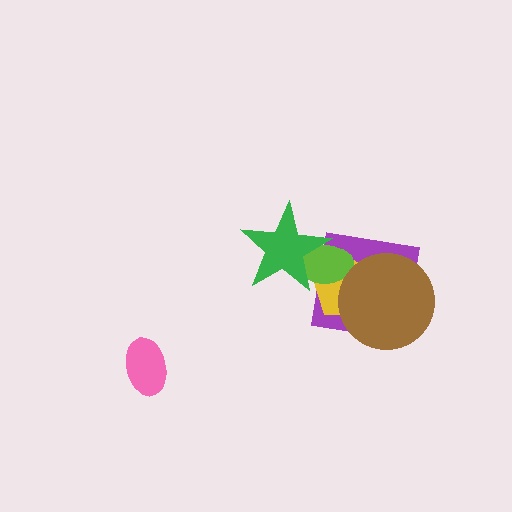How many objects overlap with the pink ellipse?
0 objects overlap with the pink ellipse.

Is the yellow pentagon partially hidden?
Yes, it is partially covered by another shape.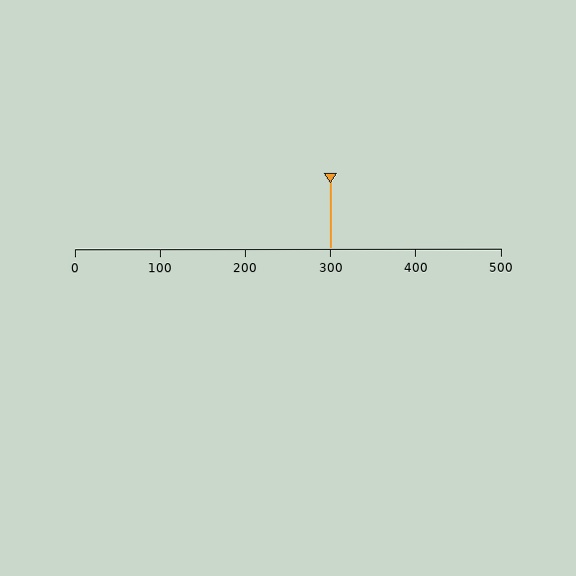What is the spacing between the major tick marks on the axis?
The major ticks are spaced 100 apart.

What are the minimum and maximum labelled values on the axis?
The axis runs from 0 to 500.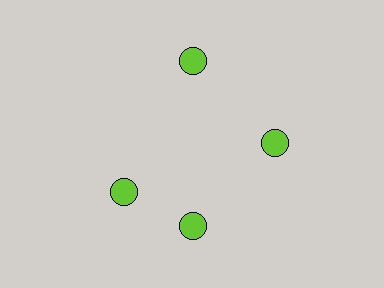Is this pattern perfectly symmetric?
No. The 4 lime circles are arranged in a ring, but one element near the 9 o'clock position is rotated out of alignment along the ring, breaking the 4-fold rotational symmetry.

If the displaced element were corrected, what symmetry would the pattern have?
It would have 4-fold rotational symmetry — the pattern would map onto itself every 90 degrees.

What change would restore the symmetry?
The symmetry would be restored by rotating it back into even spacing with its neighbors so that all 4 circles sit at equal angles and equal distance from the center.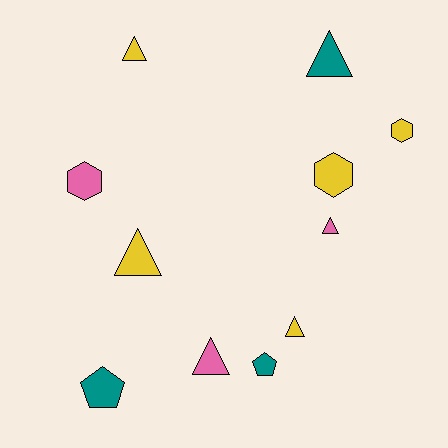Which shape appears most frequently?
Triangle, with 6 objects.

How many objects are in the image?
There are 11 objects.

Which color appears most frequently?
Yellow, with 5 objects.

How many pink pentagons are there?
There are no pink pentagons.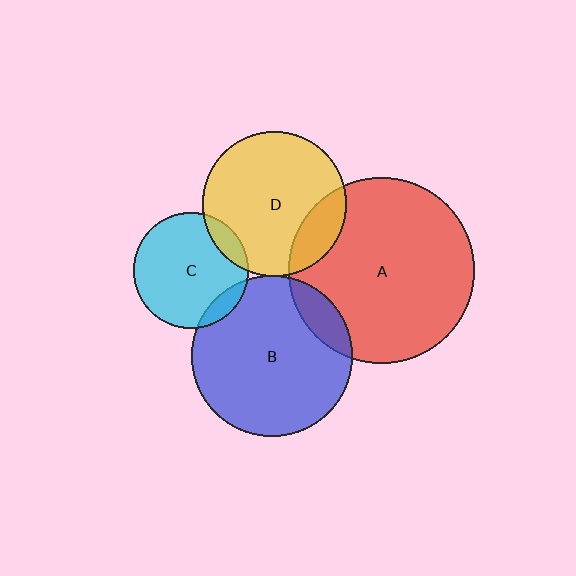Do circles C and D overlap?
Yes.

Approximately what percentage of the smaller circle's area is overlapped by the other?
Approximately 10%.